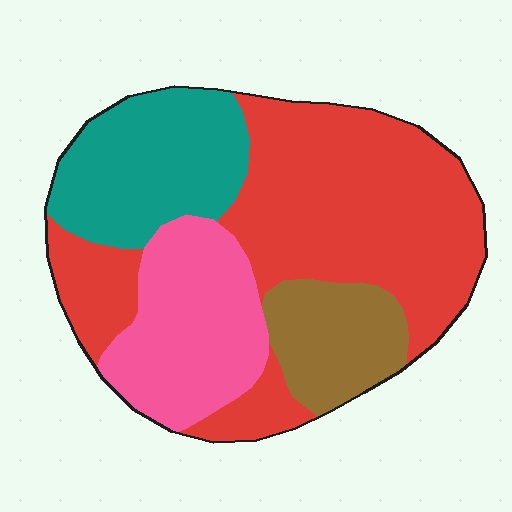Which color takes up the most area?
Red, at roughly 45%.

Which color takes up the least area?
Brown, at roughly 10%.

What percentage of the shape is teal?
Teal takes up less than a quarter of the shape.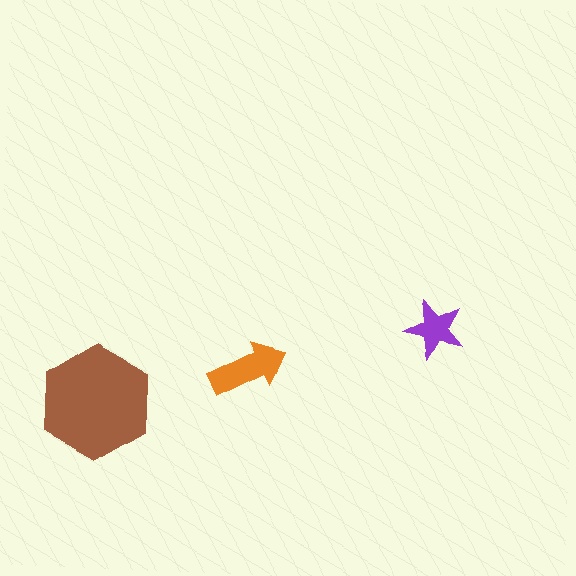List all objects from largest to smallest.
The brown hexagon, the orange arrow, the purple star.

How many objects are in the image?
There are 3 objects in the image.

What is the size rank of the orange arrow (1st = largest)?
2nd.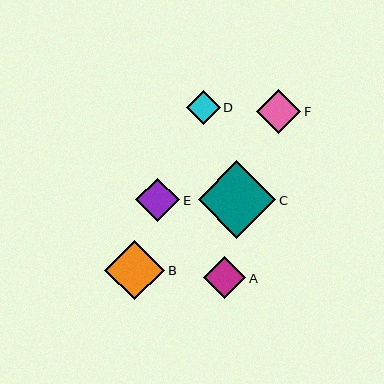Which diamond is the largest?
Diamond C is the largest with a size of approximately 77 pixels.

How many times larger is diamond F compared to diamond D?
Diamond F is approximately 1.3 times the size of diamond D.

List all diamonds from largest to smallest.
From largest to smallest: C, B, F, E, A, D.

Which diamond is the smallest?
Diamond D is the smallest with a size of approximately 34 pixels.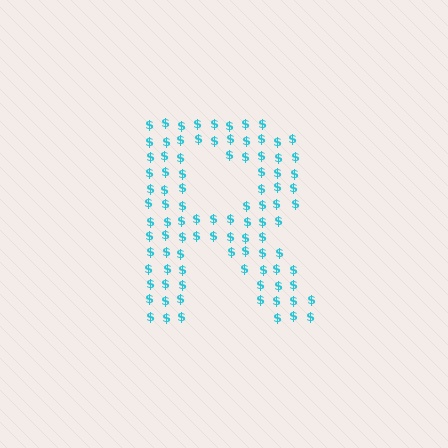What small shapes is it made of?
It is made of small dollar signs.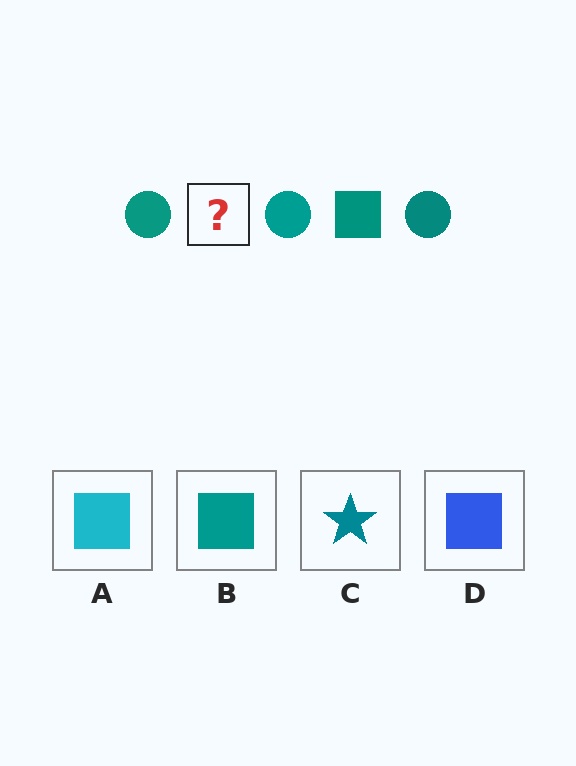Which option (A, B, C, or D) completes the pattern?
B.